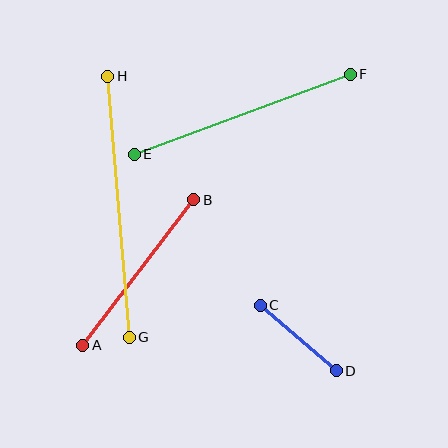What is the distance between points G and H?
The distance is approximately 262 pixels.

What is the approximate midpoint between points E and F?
The midpoint is at approximately (242, 114) pixels.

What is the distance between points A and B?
The distance is approximately 183 pixels.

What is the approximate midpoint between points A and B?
The midpoint is at approximately (138, 272) pixels.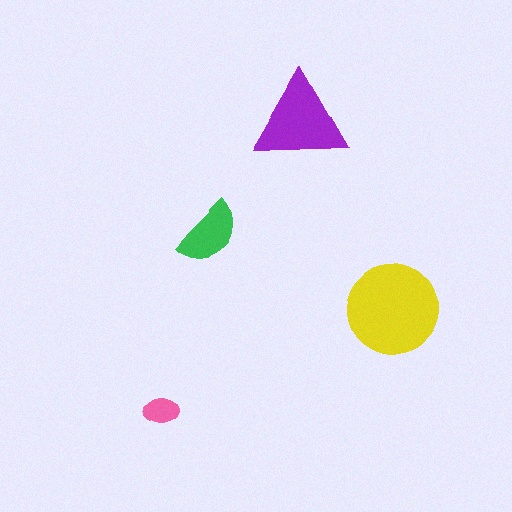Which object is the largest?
The yellow circle.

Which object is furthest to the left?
The pink ellipse is leftmost.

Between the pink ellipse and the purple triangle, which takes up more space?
The purple triangle.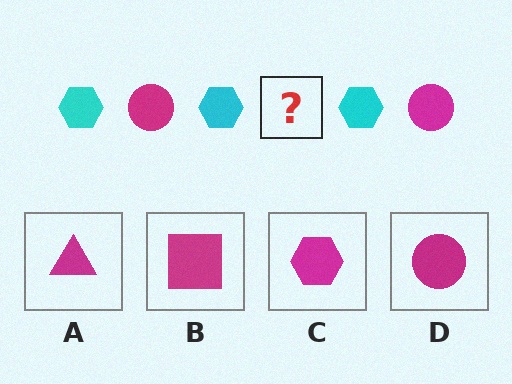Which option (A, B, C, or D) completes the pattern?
D.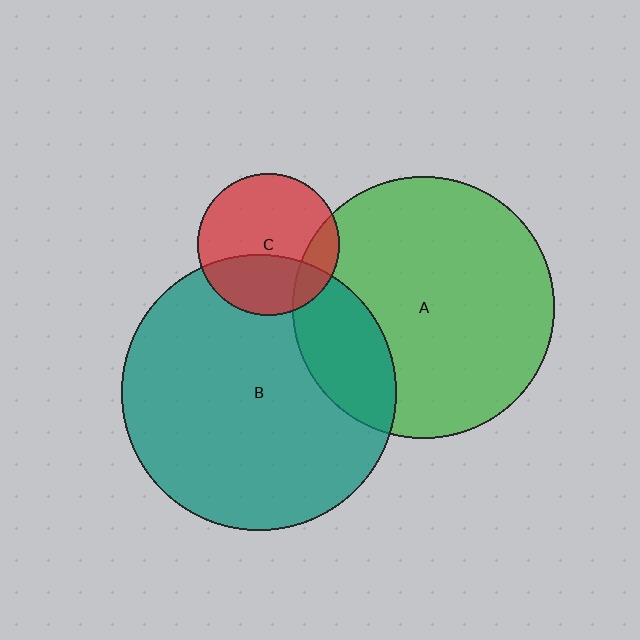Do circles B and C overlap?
Yes.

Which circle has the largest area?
Circle B (teal).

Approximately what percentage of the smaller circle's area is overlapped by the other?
Approximately 35%.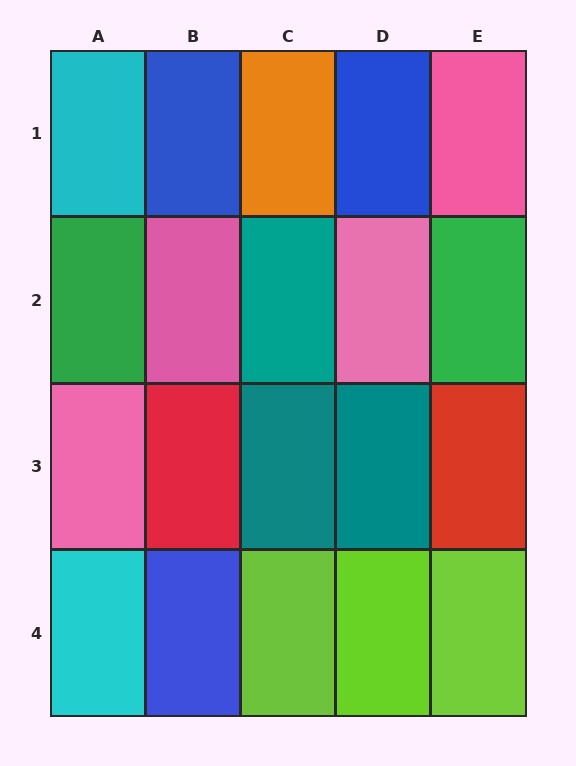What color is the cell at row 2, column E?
Green.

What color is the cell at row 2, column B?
Pink.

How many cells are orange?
1 cell is orange.